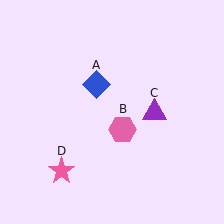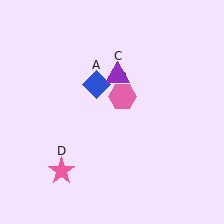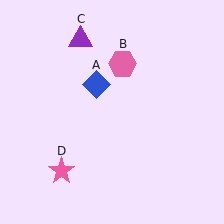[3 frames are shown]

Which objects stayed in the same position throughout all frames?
Blue diamond (object A) and pink star (object D) remained stationary.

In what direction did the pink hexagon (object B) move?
The pink hexagon (object B) moved up.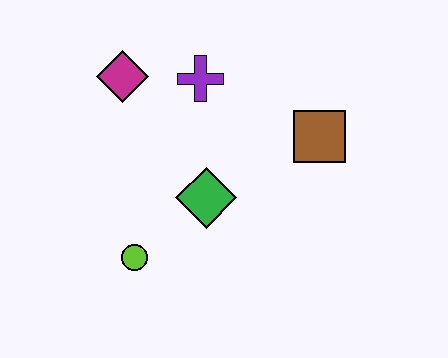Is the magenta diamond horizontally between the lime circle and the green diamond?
No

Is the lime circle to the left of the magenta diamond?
No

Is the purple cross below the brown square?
No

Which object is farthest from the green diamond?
The magenta diamond is farthest from the green diamond.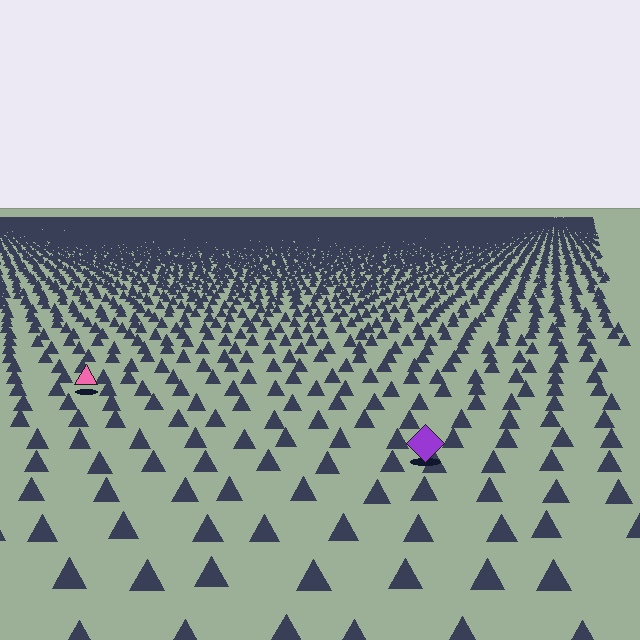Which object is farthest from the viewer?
The pink triangle is farthest from the viewer. It appears smaller and the ground texture around it is denser.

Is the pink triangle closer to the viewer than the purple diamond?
No. The purple diamond is closer — you can tell from the texture gradient: the ground texture is coarser near it.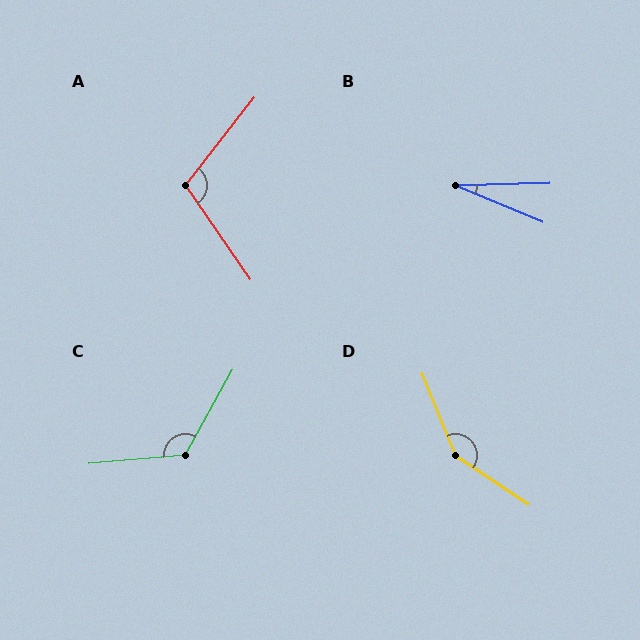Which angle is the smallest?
B, at approximately 24 degrees.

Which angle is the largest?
D, at approximately 147 degrees.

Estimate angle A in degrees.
Approximately 107 degrees.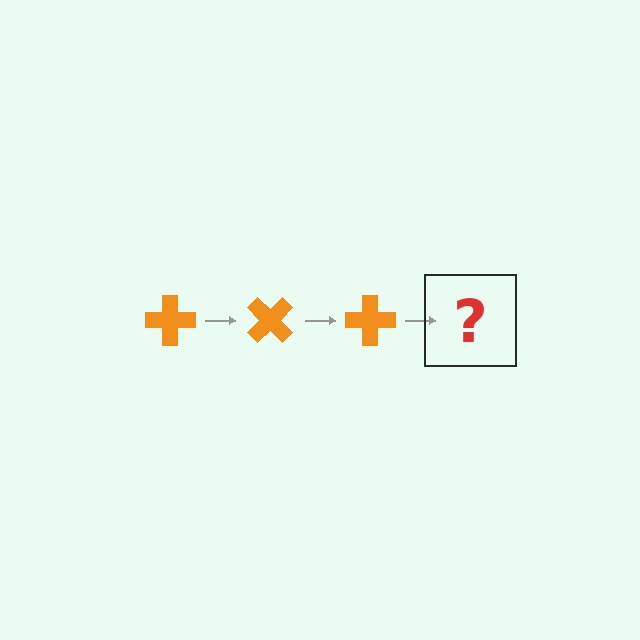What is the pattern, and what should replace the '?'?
The pattern is that the cross rotates 45 degrees each step. The '?' should be an orange cross rotated 135 degrees.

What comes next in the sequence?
The next element should be an orange cross rotated 135 degrees.